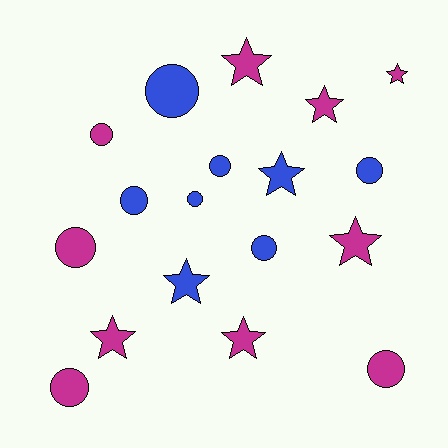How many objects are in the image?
There are 18 objects.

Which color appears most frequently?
Magenta, with 10 objects.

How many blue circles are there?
There are 6 blue circles.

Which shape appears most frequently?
Circle, with 10 objects.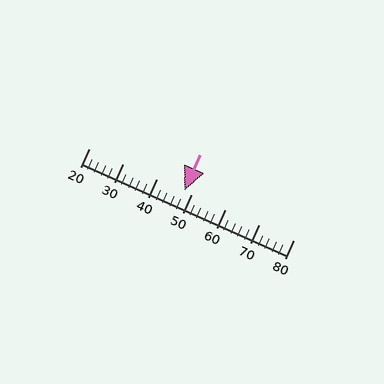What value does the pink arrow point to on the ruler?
The pink arrow points to approximately 48.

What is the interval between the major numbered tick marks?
The major tick marks are spaced 10 units apart.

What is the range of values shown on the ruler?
The ruler shows values from 20 to 80.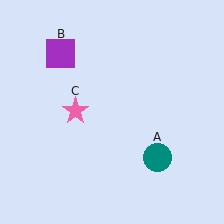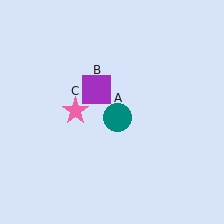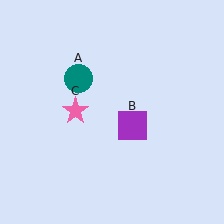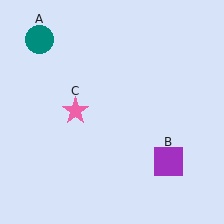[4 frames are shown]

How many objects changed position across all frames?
2 objects changed position: teal circle (object A), purple square (object B).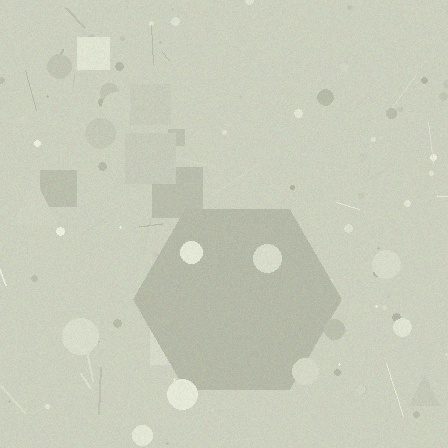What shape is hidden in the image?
A hexagon is hidden in the image.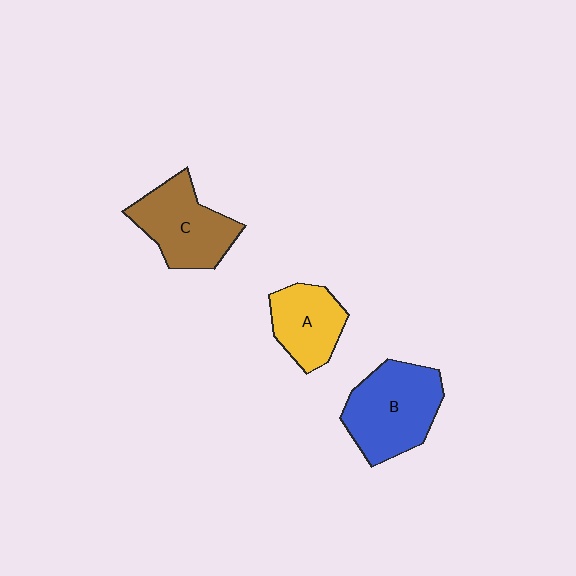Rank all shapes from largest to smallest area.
From largest to smallest: B (blue), C (brown), A (yellow).